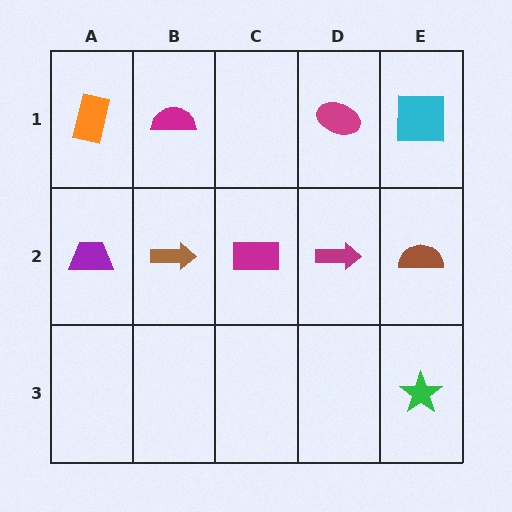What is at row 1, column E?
A cyan square.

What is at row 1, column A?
An orange rectangle.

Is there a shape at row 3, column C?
No, that cell is empty.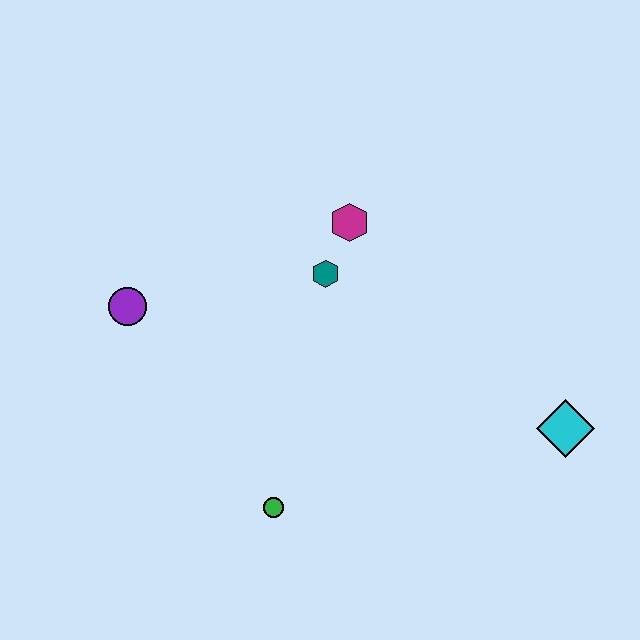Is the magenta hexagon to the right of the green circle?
Yes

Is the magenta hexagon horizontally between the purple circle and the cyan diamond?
Yes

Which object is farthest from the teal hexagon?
The cyan diamond is farthest from the teal hexagon.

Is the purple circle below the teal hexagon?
Yes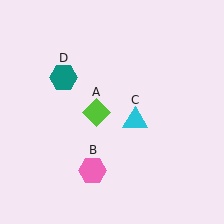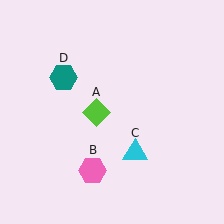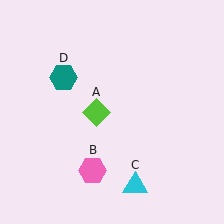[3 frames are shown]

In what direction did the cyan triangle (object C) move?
The cyan triangle (object C) moved down.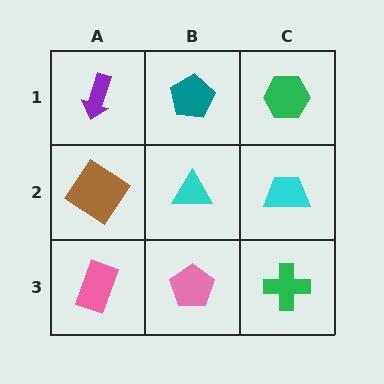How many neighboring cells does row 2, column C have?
3.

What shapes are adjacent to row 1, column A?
A brown diamond (row 2, column A), a teal pentagon (row 1, column B).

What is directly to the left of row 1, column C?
A teal pentagon.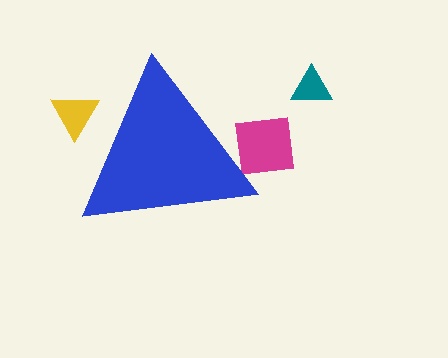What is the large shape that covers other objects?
A blue triangle.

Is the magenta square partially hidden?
Yes, the magenta square is partially hidden behind the blue triangle.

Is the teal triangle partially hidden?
No, the teal triangle is fully visible.